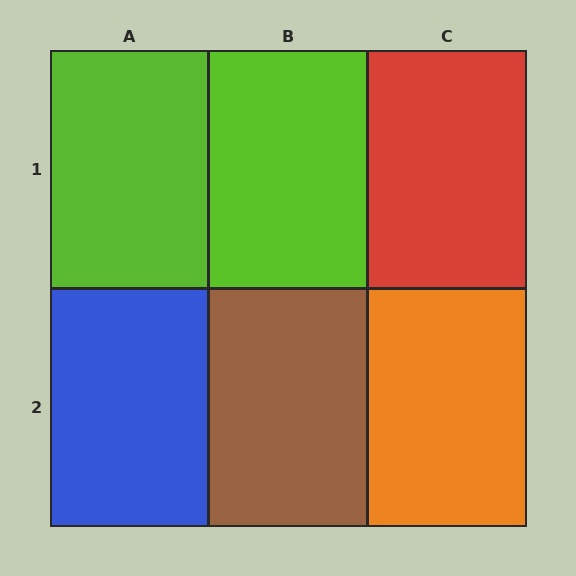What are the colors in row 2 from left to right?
Blue, brown, orange.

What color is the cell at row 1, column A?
Lime.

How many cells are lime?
2 cells are lime.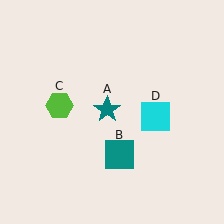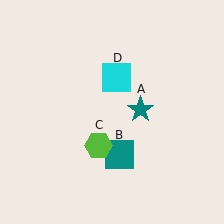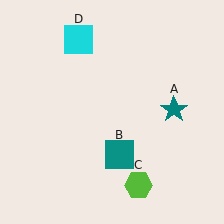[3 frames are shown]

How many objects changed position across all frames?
3 objects changed position: teal star (object A), lime hexagon (object C), cyan square (object D).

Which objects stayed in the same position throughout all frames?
Teal square (object B) remained stationary.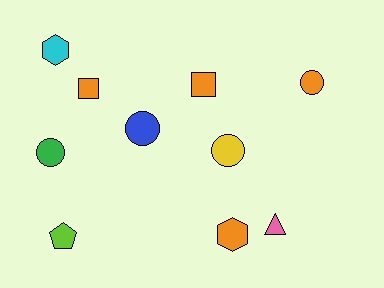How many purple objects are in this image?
There are no purple objects.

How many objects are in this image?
There are 10 objects.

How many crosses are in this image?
There are no crosses.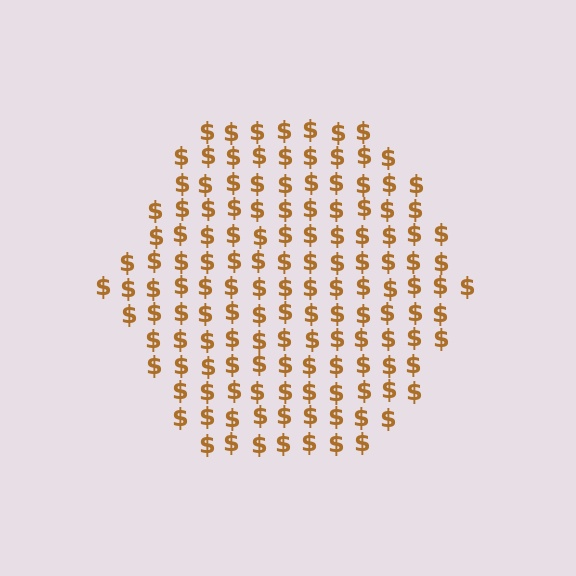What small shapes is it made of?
It is made of small dollar signs.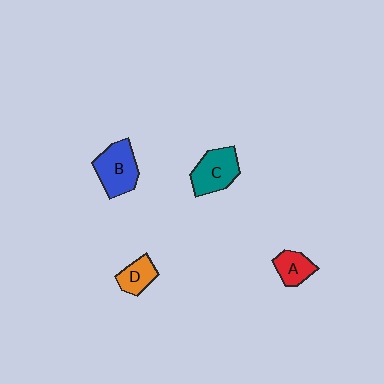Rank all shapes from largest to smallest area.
From largest to smallest: B (blue), C (teal), A (red), D (orange).